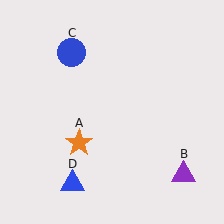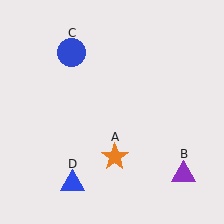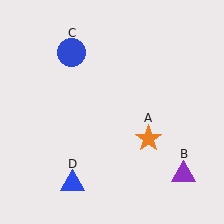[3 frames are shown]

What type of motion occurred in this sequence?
The orange star (object A) rotated counterclockwise around the center of the scene.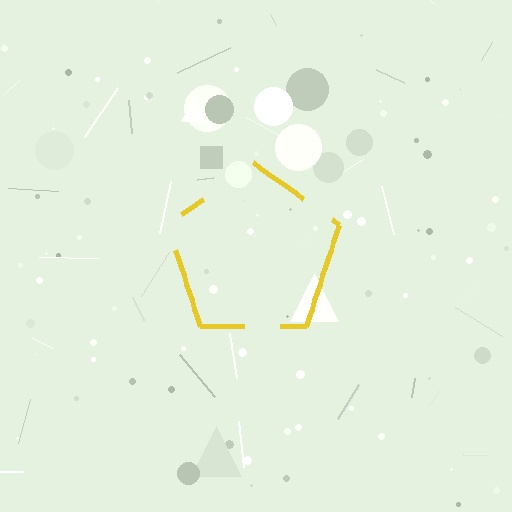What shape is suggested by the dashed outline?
The dashed outline suggests a pentagon.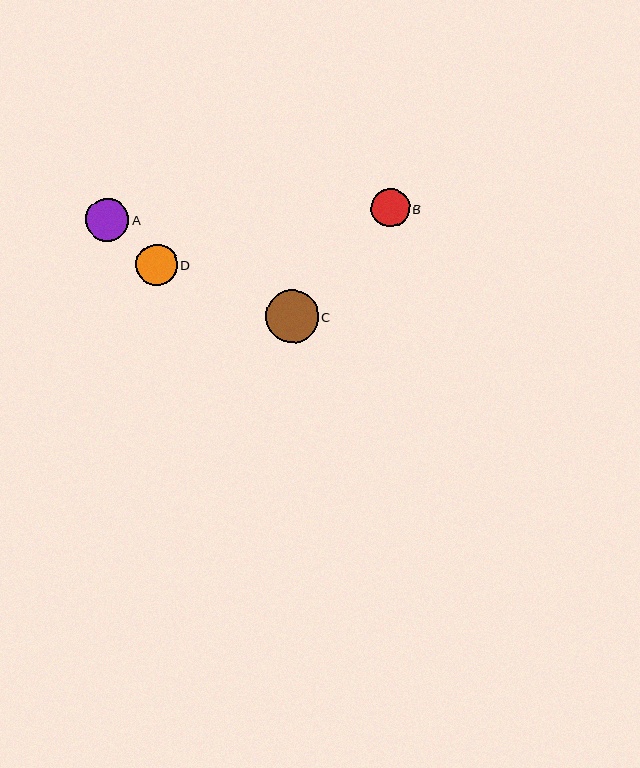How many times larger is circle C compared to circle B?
Circle C is approximately 1.4 times the size of circle B.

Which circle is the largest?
Circle C is the largest with a size of approximately 53 pixels.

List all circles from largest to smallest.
From largest to smallest: C, A, D, B.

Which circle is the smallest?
Circle B is the smallest with a size of approximately 39 pixels.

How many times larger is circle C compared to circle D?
Circle C is approximately 1.3 times the size of circle D.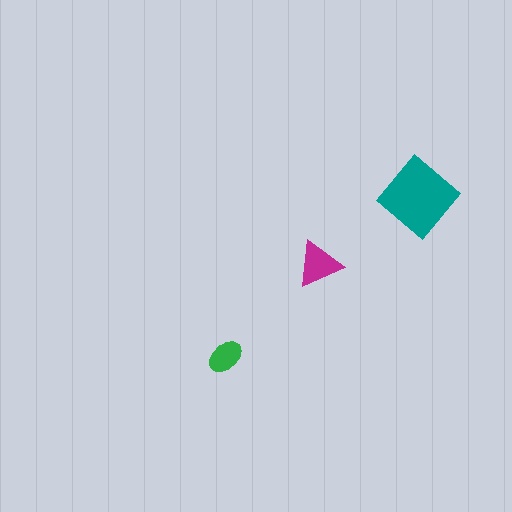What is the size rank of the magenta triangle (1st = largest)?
2nd.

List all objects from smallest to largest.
The green ellipse, the magenta triangle, the teal diamond.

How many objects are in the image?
There are 3 objects in the image.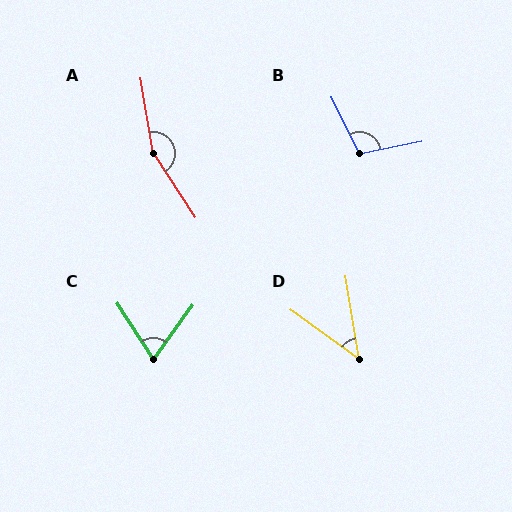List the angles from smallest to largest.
D (45°), C (69°), B (105°), A (156°).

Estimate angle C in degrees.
Approximately 69 degrees.